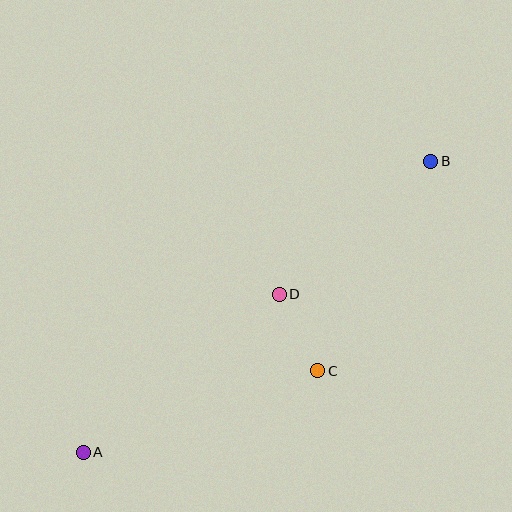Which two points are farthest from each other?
Points A and B are farthest from each other.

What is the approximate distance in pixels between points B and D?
The distance between B and D is approximately 201 pixels.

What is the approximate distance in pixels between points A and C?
The distance between A and C is approximately 248 pixels.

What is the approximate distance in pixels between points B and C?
The distance between B and C is approximately 238 pixels.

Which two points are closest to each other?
Points C and D are closest to each other.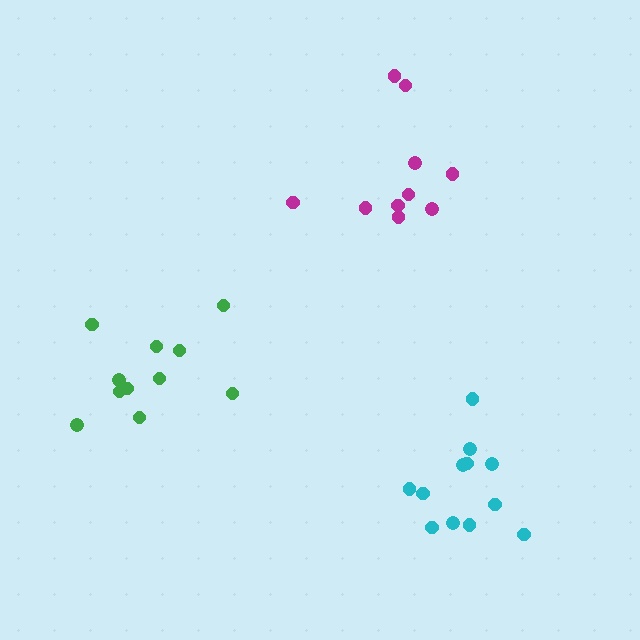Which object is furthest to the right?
The cyan cluster is rightmost.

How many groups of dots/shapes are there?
There are 3 groups.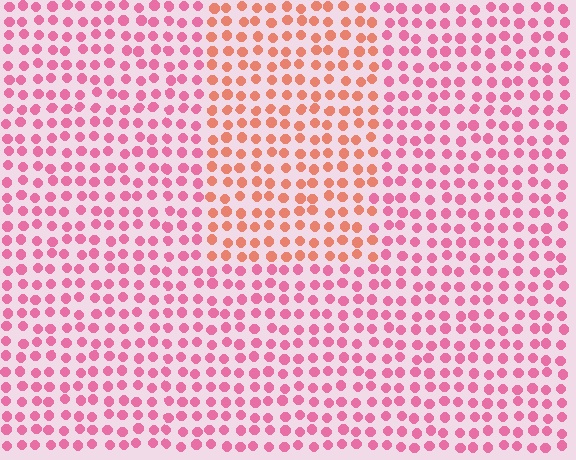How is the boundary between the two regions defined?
The boundary is defined purely by a slight shift in hue (about 36 degrees). Spacing, size, and orientation are identical on both sides.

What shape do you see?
I see a rectangle.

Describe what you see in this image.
The image is filled with small pink elements in a uniform arrangement. A rectangle-shaped region is visible where the elements are tinted to a slightly different hue, forming a subtle color boundary.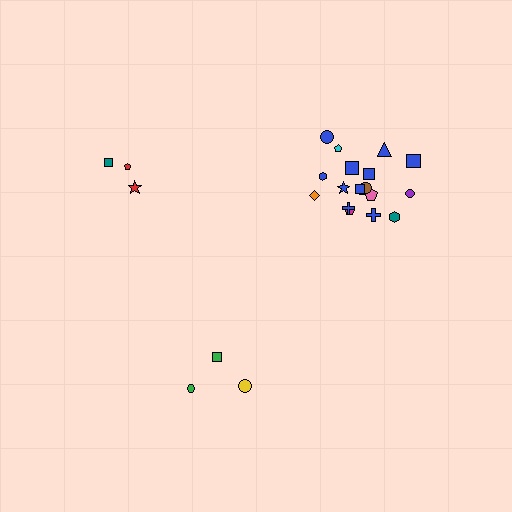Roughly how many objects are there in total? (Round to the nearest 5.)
Roughly 25 objects in total.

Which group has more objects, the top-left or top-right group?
The top-right group.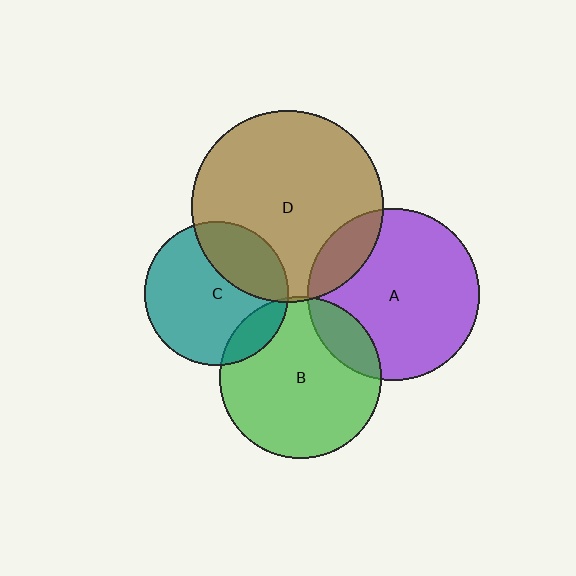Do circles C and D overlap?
Yes.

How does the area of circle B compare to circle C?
Approximately 1.3 times.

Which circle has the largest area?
Circle D (brown).